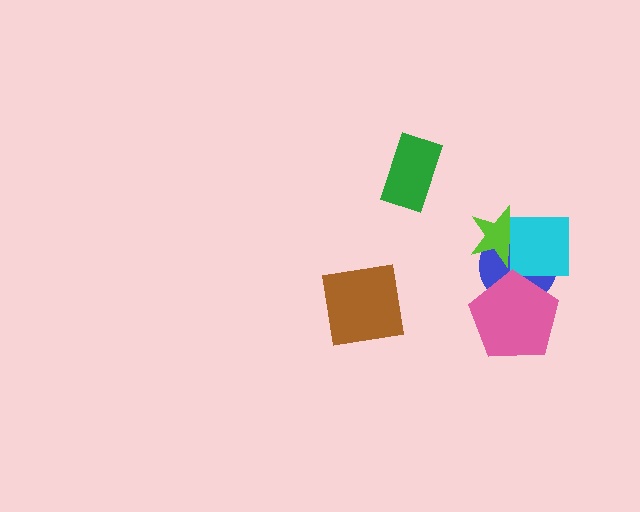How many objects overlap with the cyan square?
2 objects overlap with the cyan square.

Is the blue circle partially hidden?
Yes, it is partially covered by another shape.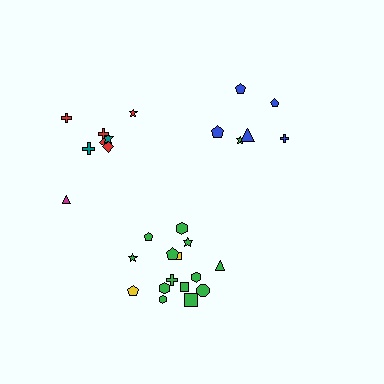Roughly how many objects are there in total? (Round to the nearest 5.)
Roughly 30 objects in total.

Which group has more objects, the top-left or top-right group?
The top-left group.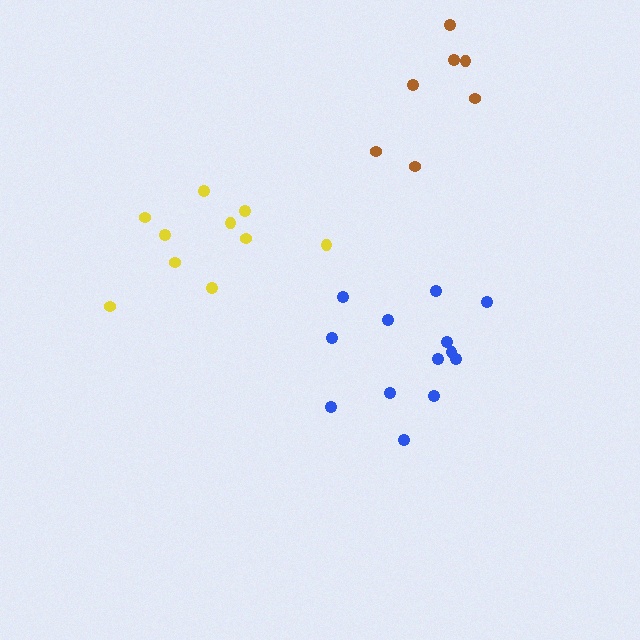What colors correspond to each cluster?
The clusters are colored: blue, yellow, brown.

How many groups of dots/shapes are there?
There are 3 groups.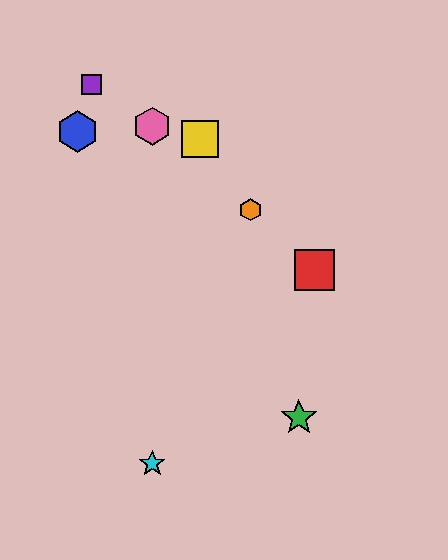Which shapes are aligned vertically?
The cyan star, the pink hexagon are aligned vertically.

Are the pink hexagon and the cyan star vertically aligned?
Yes, both are at x≈152.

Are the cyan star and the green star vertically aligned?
No, the cyan star is at x≈152 and the green star is at x≈299.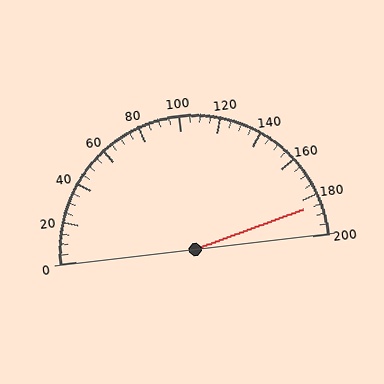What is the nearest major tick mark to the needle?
The nearest major tick mark is 180.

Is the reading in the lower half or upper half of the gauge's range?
The reading is in the upper half of the range (0 to 200).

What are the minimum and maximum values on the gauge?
The gauge ranges from 0 to 200.